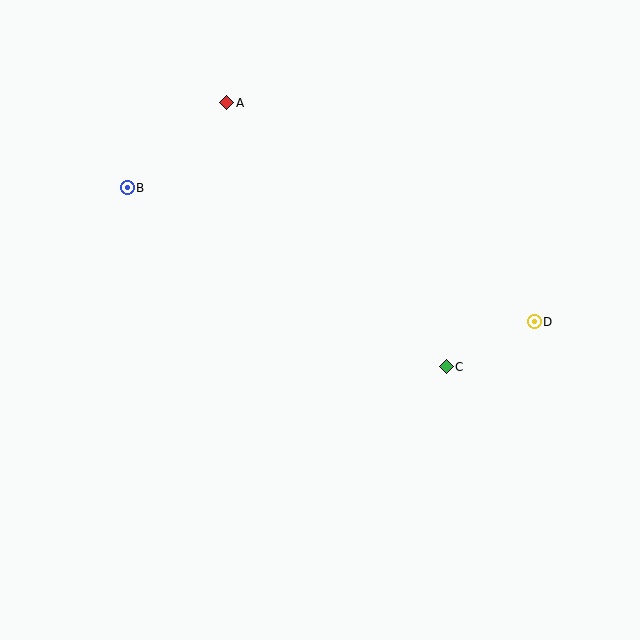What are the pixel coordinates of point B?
Point B is at (127, 188).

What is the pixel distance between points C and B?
The distance between C and B is 366 pixels.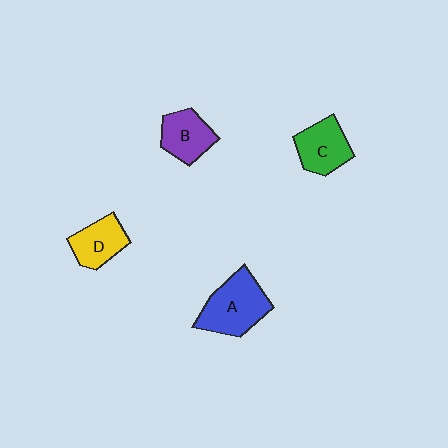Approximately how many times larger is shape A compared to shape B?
Approximately 1.4 times.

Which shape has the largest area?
Shape A (blue).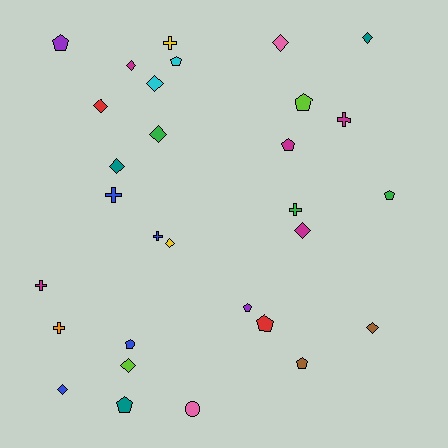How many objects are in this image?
There are 30 objects.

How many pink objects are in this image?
There are 2 pink objects.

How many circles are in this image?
There is 1 circle.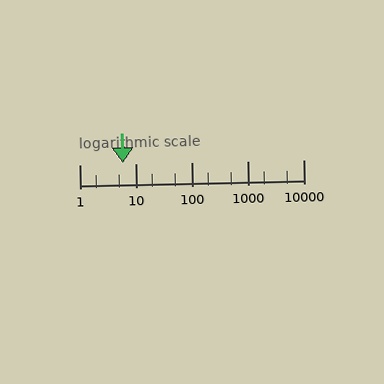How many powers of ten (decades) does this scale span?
The scale spans 4 decades, from 1 to 10000.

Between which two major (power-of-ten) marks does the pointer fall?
The pointer is between 1 and 10.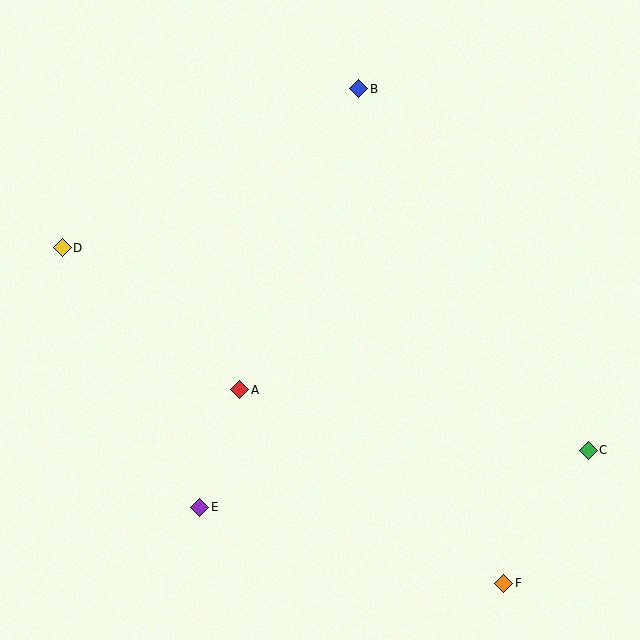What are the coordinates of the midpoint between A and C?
The midpoint between A and C is at (414, 420).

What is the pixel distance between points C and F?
The distance between C and F is 158 pixels.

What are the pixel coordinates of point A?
Point A is at (240, 390).